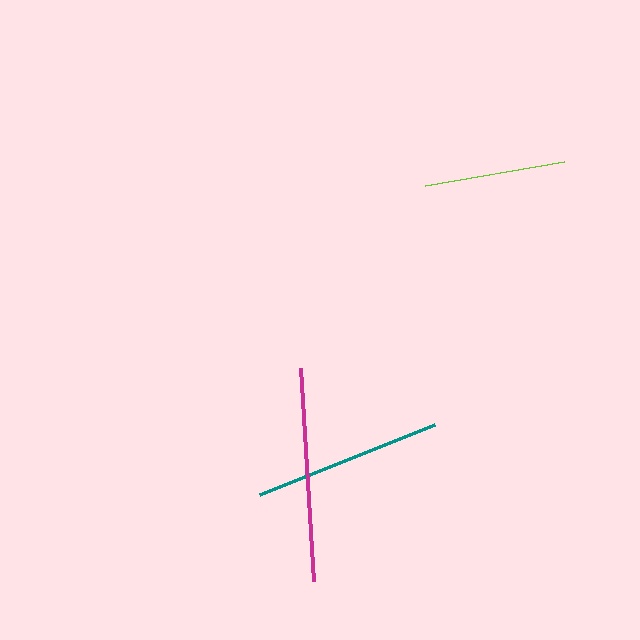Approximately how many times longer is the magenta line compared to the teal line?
The magenta line is approximately 1.1 times the length of the teal line.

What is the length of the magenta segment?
The magenta segment is approximately 214 pixels long.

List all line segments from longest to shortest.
From longest to shortest: magenta, teal, lime.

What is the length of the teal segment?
The teal segment is approximately 188 pixels long.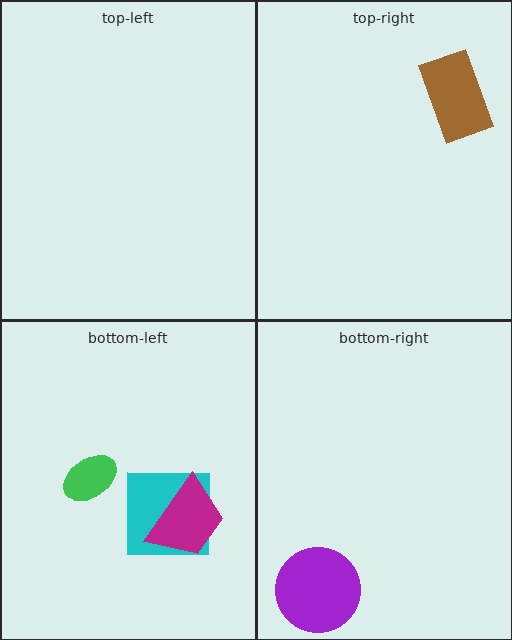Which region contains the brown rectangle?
The top-right region.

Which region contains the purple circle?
The bottom-right region.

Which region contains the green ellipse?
The bottom-left region.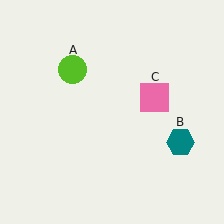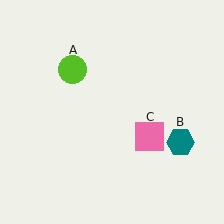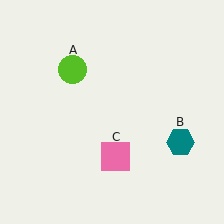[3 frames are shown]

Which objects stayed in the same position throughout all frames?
Lime circle (object A) and teal hexagon (object B) remained stationary.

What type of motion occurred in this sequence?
The pink square (object C) rotated clockwise around the center of the scene.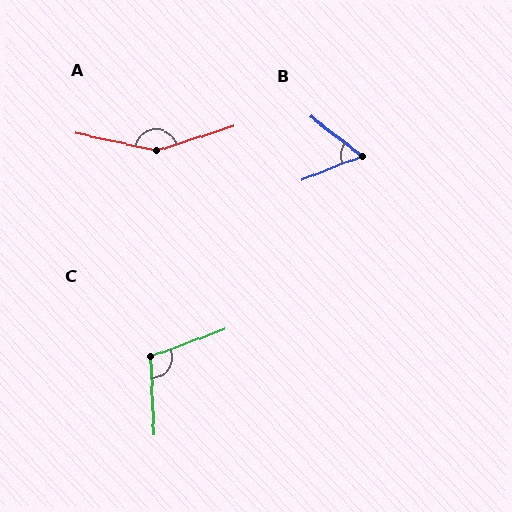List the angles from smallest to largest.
B (59°), C (108°), A (151°).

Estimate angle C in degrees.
Approximately 108 degrees.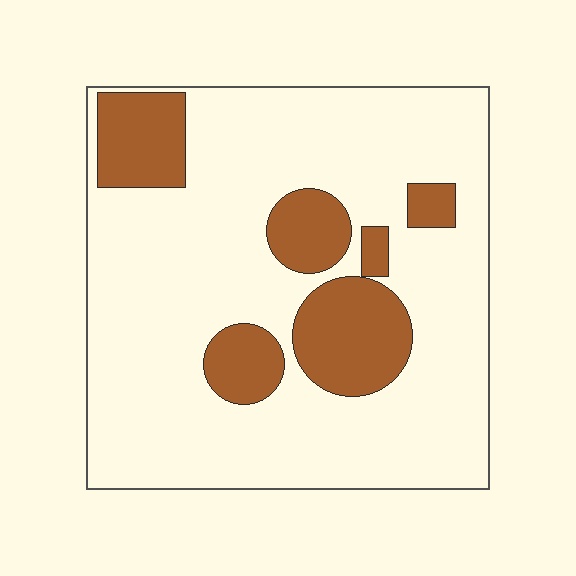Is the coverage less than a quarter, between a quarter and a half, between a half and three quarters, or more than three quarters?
Less than a quarter.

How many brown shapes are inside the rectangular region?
6.